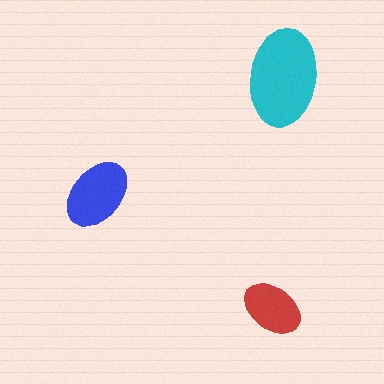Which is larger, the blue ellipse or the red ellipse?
The blue one.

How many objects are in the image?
There are 3 objects in the image.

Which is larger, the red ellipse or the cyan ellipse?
The cyan one.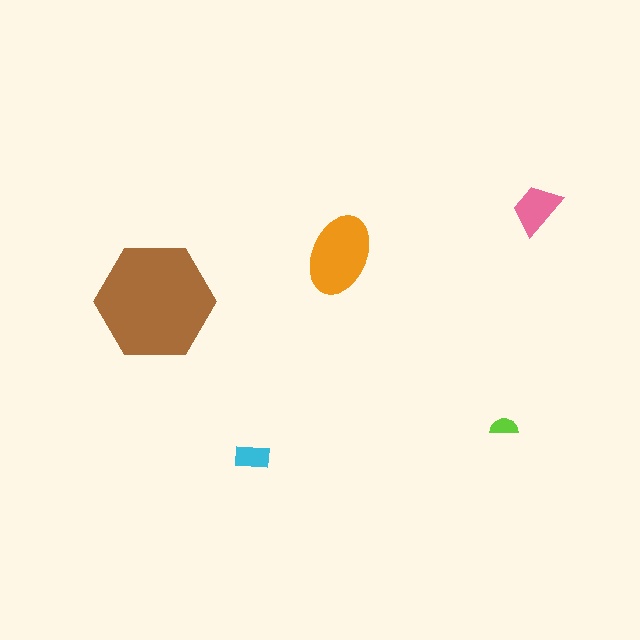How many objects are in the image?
There are 5 objects in the image.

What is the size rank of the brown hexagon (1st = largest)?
1st.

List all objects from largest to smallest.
The brown hexagon, the orange ellipse, the pink trapezoid, the cyan rectangle, the lime semicircle.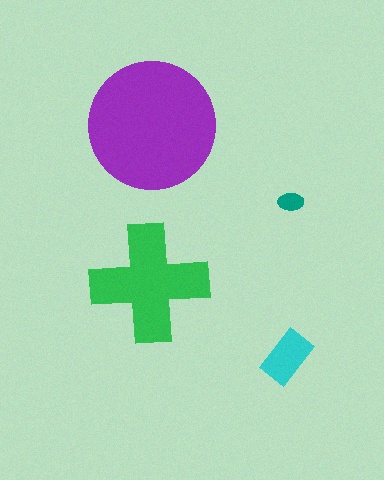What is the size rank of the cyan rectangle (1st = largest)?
3rd.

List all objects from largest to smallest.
The purple circle, the green cross, the cyan rectangle, the teal ellipse.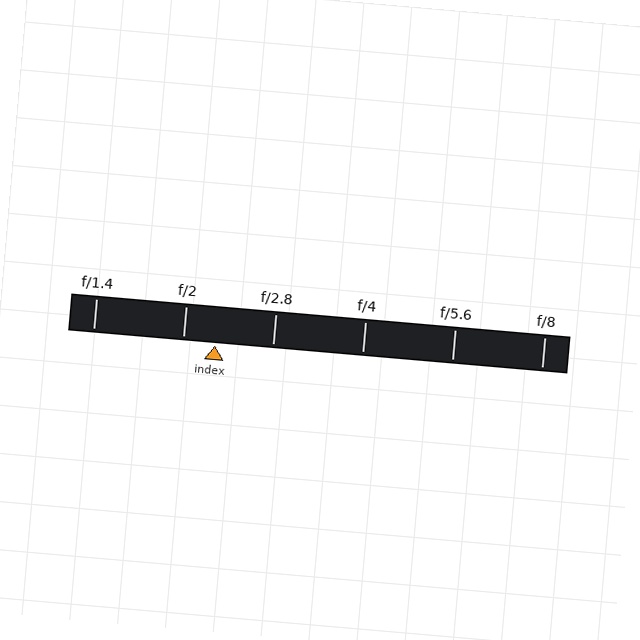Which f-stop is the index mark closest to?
The index mark is closest to f/2.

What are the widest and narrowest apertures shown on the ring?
The widest aperture shown is f/1.4 and the narrowest is f/8.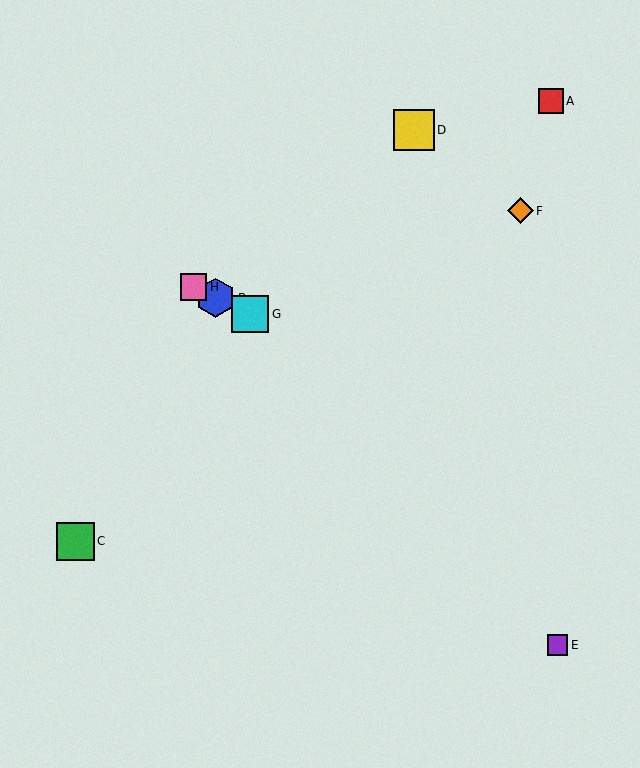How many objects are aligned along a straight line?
3 objects (B, G, H) are aligned along a straight line.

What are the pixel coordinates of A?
Object A is at (551, 101).